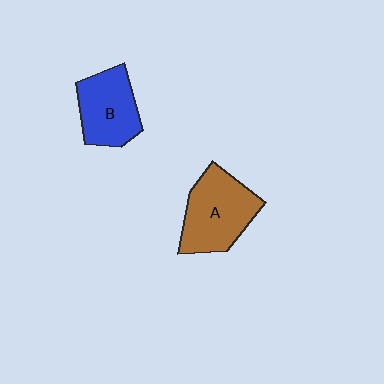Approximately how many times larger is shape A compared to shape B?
Approximately 1.2 times.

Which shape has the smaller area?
Shape B (blue).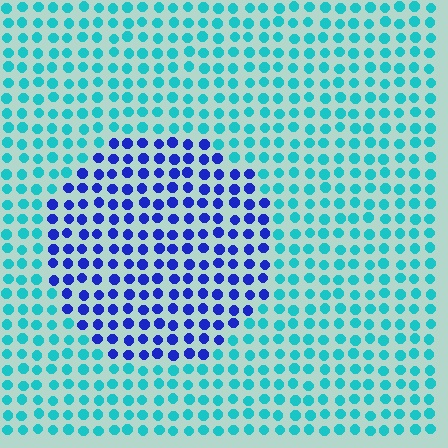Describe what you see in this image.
The image is filled with small cyan elements in a uniform arrangement. A circle-shaped region is visible where the elements are tinted to a slightly different hue, forming a subtle color boundary.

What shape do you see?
I see a circle.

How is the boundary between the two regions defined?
The boundary is defined purely by a slight shift in hue (about 56 degrees). Spacing, size, and orientation are identical on both sides.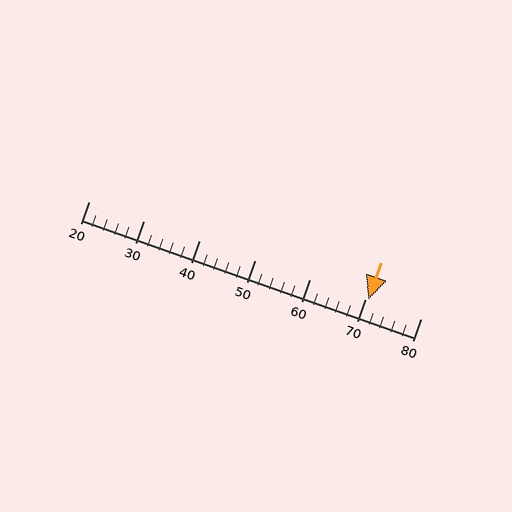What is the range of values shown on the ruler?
The ruler shows values from 20 to 80.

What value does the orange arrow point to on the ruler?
The orange arrow points to approximately 71.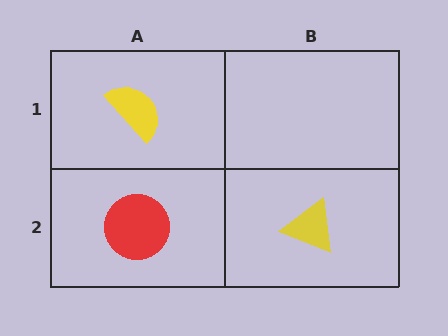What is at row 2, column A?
A red circle.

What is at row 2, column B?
A yellow triangle.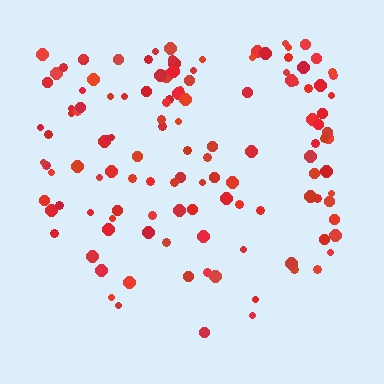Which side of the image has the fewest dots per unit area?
The bottom.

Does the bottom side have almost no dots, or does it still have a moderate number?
Still a moderate number, just noticeably fewer than the top.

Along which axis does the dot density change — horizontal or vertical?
Vertical.